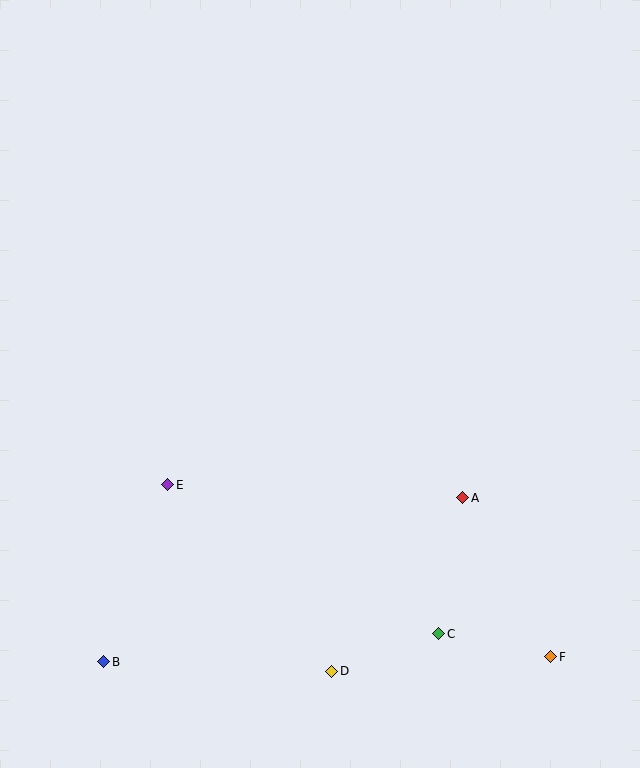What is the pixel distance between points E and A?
The distance between E and A is 295 pixels.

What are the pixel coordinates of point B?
Point B is at (104, 662).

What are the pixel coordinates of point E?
Point E is at (168, 485).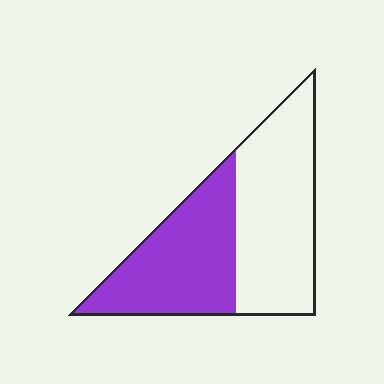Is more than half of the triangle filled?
No.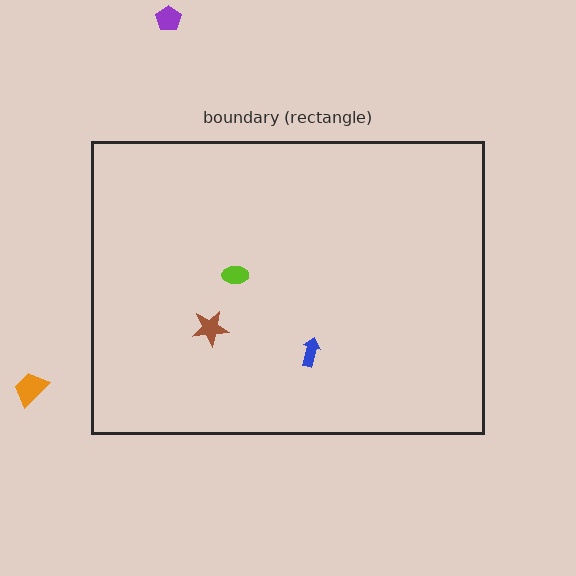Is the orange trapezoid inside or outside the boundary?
Outside.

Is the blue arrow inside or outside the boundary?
Inside.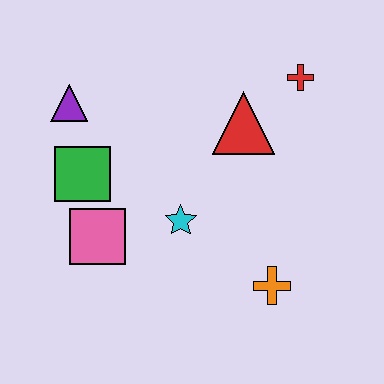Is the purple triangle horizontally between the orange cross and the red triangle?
No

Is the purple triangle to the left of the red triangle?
Yes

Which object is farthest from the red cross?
The pink square is farthest from the red cross.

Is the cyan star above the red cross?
No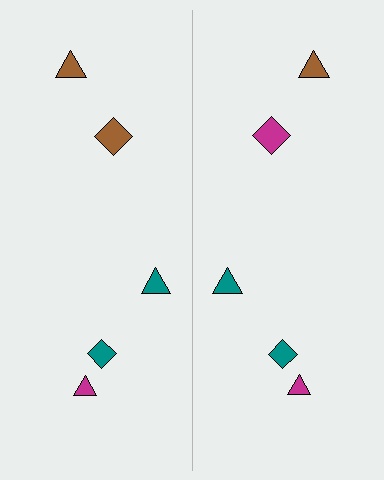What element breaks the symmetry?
The magenta diamond on the right side breaks the symmetry — its mirror counterpart is brown.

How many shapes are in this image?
There are 10 shapes in this image.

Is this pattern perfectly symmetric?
No, the pattern is not perfectly symmetric. The magenta diamond on the right side breaks the symmetry — its mirror counterpart is brown.